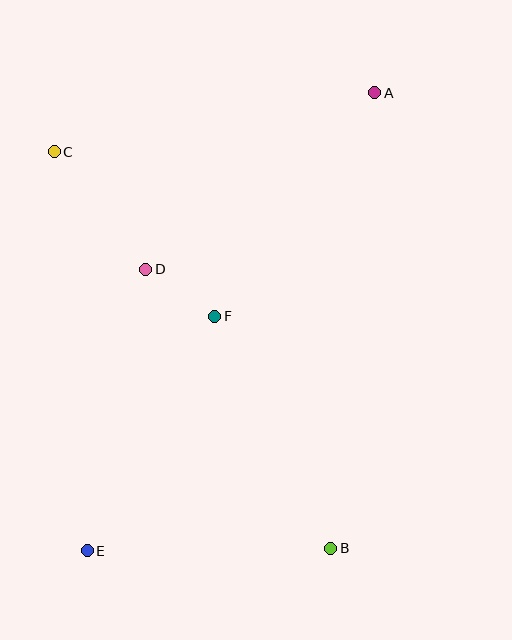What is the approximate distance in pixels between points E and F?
The distance between E and F is approximately 267 pixels.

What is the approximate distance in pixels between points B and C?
The distance between B and C is approximately 483 pixels.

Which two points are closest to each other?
Points D and F are closest to each other.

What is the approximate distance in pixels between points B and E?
The distance between B and E is approximately 244 pixels.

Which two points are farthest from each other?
Points A and E are farthest from each other.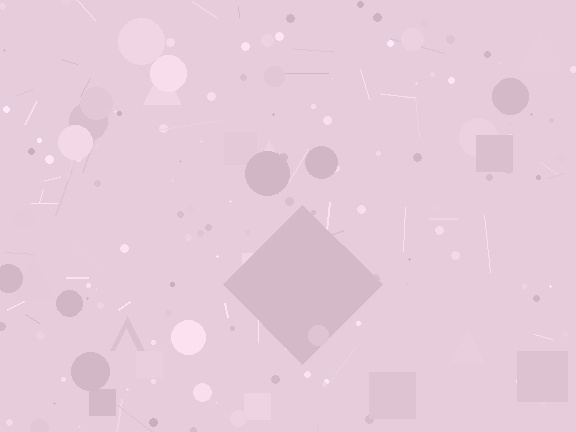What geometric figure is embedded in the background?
A diamond is embedded in the background.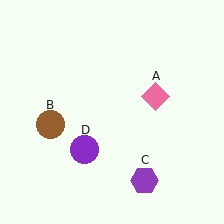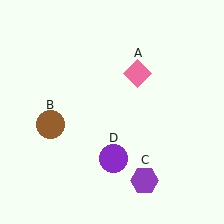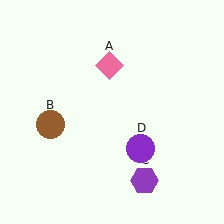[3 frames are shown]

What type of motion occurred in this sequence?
The pink diamond (object A), purple circle (object D) rotated counterclockwise around the center of the scene.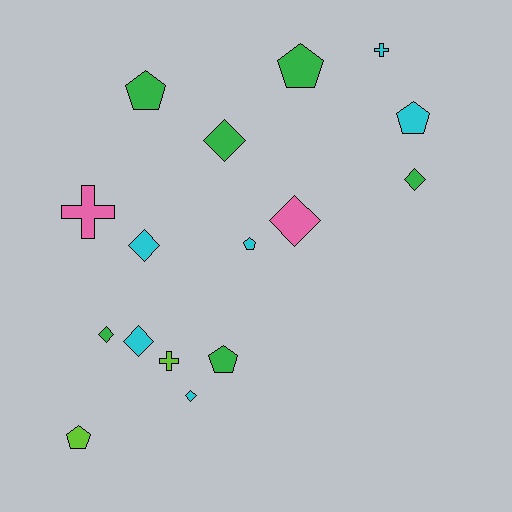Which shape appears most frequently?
Diamond, with 7 objects.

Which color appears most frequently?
Cyan, with 6 objects.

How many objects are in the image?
There are 16 objects.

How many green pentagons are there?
There are 3 green pentagons.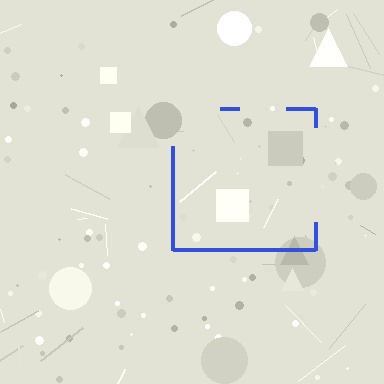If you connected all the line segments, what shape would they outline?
They would outline a square.